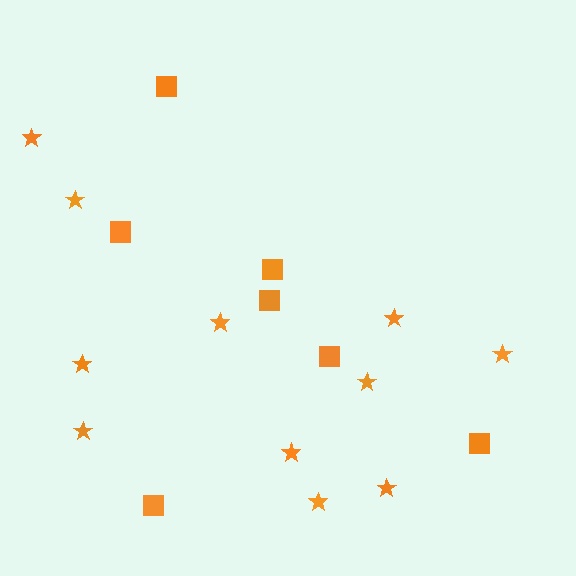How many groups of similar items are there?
There are 2 groups: one group of squares (7) and one group of stars (11).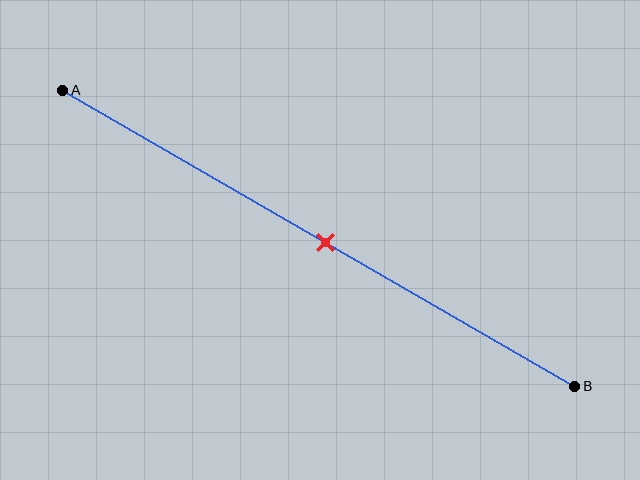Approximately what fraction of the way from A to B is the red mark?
The red mark is approximately 50% of the way from A to B.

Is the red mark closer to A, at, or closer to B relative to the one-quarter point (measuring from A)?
The red mark is closer to point B than the one-quarter point of segment AB.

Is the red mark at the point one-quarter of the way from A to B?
No, the mark is at about 50% from A, not at the 25% one-quarter point.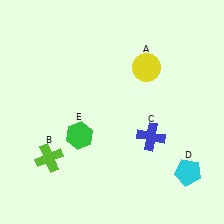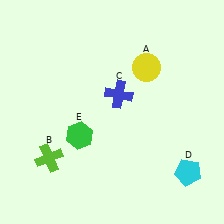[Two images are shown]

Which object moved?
The blue cross (C) moved up.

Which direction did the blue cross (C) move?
The blue cross (C) moved up.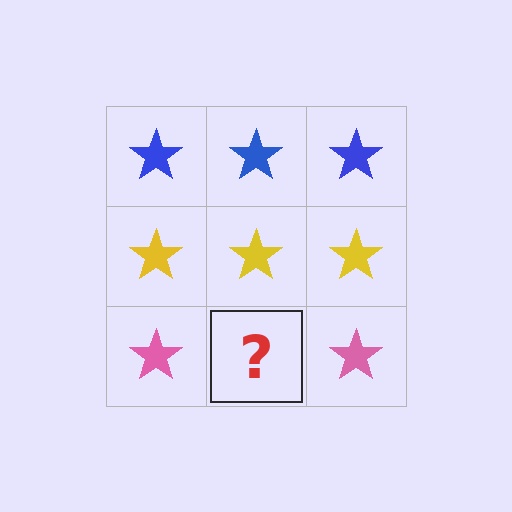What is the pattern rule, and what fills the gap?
The rule is that each row has a consistent color. The gap should be filled with a pink star.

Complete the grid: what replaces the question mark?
The question mark should be replaced with a pink star.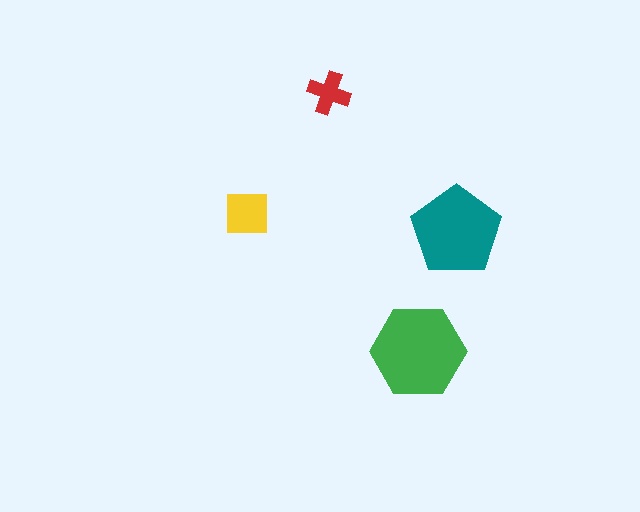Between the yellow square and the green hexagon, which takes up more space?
The green hexagon.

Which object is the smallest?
The red cross.